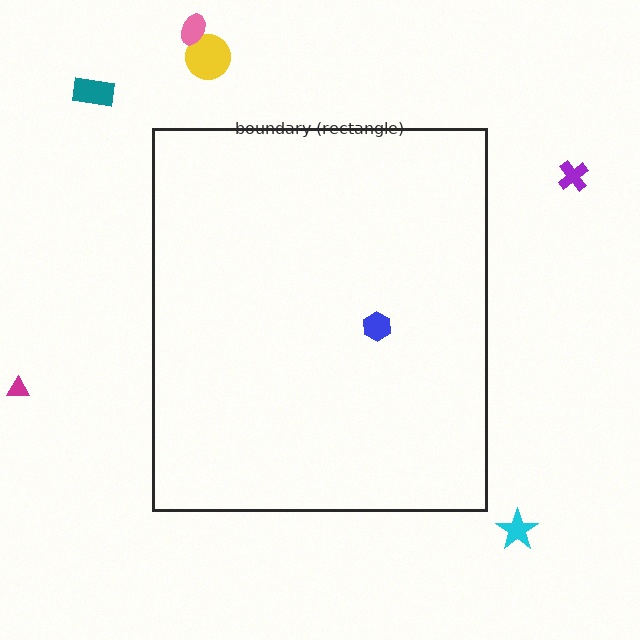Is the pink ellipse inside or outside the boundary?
Outside.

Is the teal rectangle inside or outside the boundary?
Outside.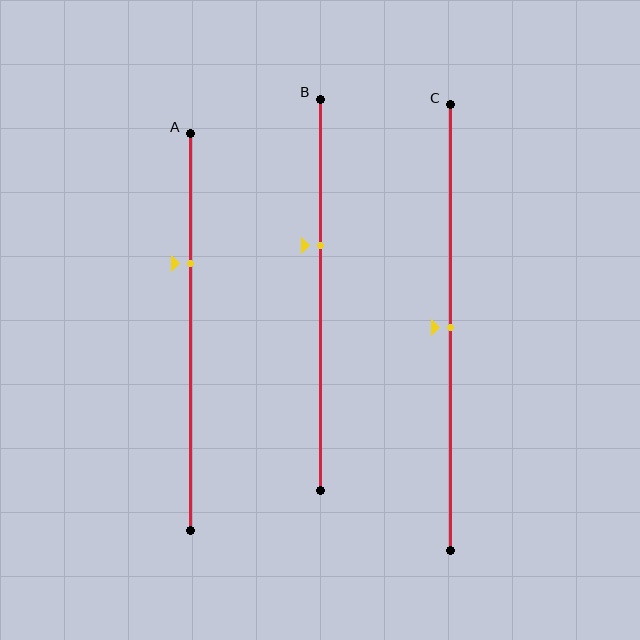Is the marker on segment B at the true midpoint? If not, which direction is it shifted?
No, the marker on segment B is shifted upward by about 13% of the segment length.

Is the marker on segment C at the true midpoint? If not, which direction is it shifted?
Yes, the marker on segment C is at the true midpoint.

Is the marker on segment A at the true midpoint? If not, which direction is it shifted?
No, the marker on segment A is shifted upward by about 17% of the segment length.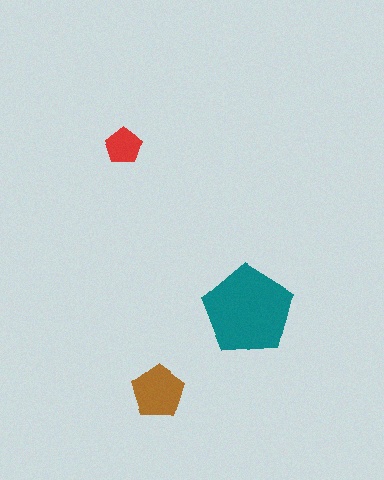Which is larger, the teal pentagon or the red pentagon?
The teal one.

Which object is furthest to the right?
The teal pentagon is rightmost.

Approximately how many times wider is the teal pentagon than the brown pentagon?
About 1.5 times wider.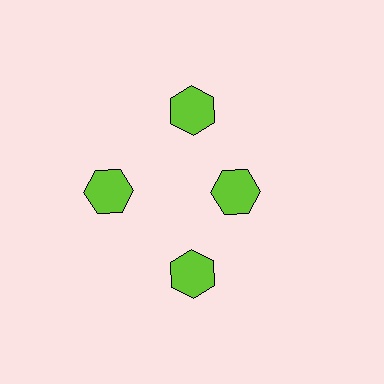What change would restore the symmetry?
The symmetry would be restored by moving it outward, back onto the ring so that all 4 hexagons sit at equal angles and equal distance from the center.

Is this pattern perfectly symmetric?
No. The 4 lime hexagons are arranged in a ring, but one element near the 3 o'clock position is pulled inward toward the center, breaking the 4-fold rotational symmetry.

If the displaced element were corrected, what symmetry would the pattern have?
It would have 4-fold rotational symmetry — the pattern would map onto itself every 90 degrees.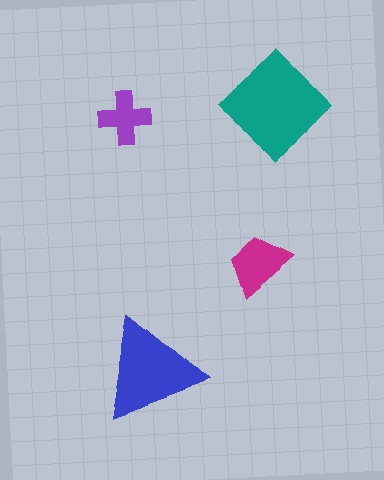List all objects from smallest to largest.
The purple cross, the magenta trapezoid, the blue triangle, the teal diamond.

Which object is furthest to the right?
The teal diamond is rightmost.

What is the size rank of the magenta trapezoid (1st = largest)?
3rd.